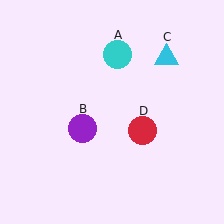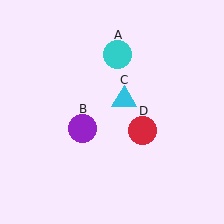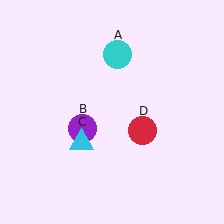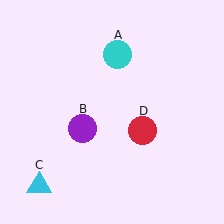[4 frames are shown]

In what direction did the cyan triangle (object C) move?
The cyan triangle (object C) moved down and to the left.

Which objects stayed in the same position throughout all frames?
Cyan circle (object A) and purple circle (object B) and red circle (object D) remained stationary.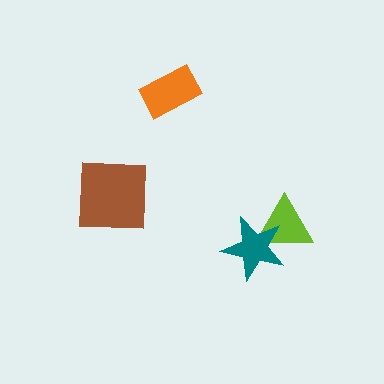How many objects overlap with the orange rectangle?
0 objects overlap with the orange rectangle.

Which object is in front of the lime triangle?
The teal star is in front of the lime triangle.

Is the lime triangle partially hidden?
Yes, it is partially covered by another shape.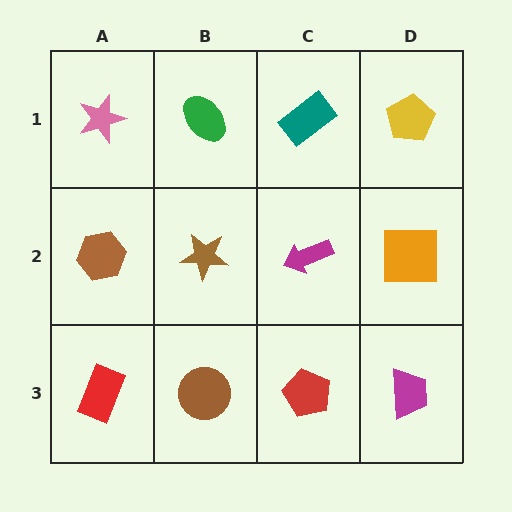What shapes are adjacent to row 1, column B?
A brown star (row 2, column B), a pink star (row 1, column A), a teal rectangle (row 1, column C).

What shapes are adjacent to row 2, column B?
A green ellipse (row 1, column B), a brown circle (row 3, column B), a brown hexagon (row 2, column A), a magenta arrow (row 2, column C).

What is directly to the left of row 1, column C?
A green ellipse.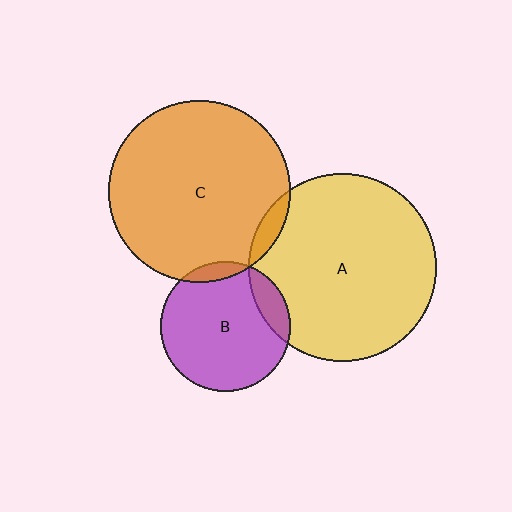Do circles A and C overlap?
Yes.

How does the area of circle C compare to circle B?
Approximately 2.0 times.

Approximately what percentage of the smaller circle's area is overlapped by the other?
Approximately 5%.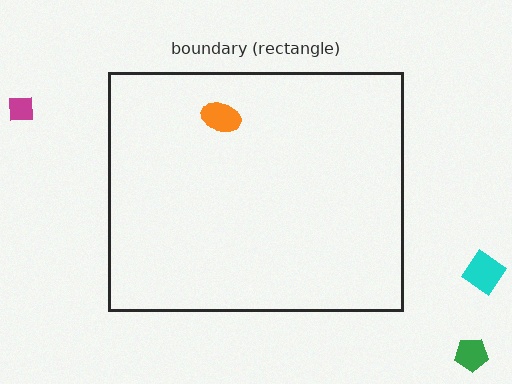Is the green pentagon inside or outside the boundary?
Outside.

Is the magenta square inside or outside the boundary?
Outside.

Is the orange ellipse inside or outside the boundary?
Inside.